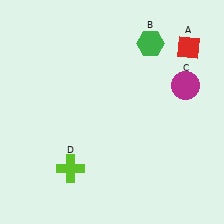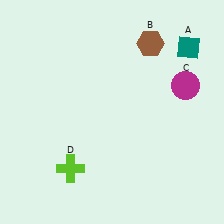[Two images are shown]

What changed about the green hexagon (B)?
In Image 1, B is green. In Image 2, it changed to brown.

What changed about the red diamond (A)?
In Image 1, A is red. In Image 2, it changed to teal.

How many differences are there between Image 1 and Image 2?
There are 2 differences between the two images.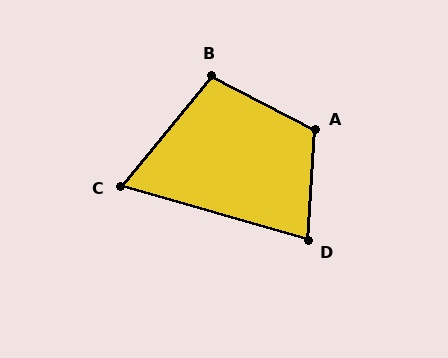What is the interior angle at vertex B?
Approximately 102 degrees (obtuse).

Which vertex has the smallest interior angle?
C, at approximately 66 degrees.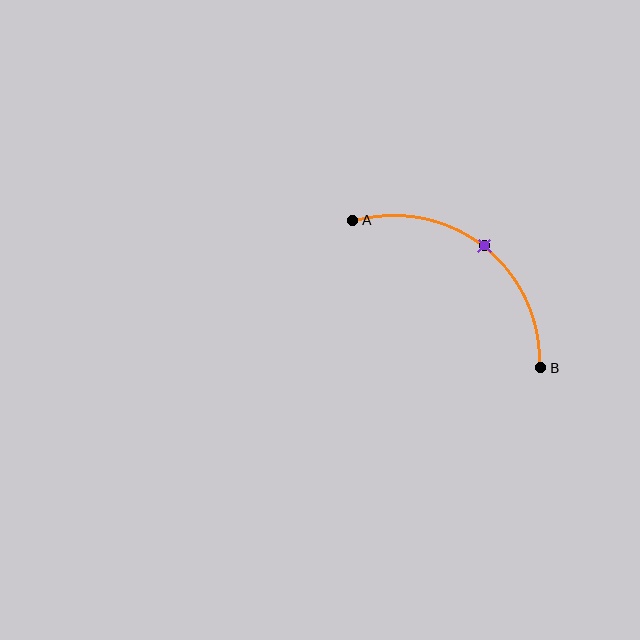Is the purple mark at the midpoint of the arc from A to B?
Yes. The purple mark lies on the arc at equal arc-length from both A and B — it is the arc midpoint.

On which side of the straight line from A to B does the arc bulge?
The arc bulges above and to the right of the straight line connecting A and B.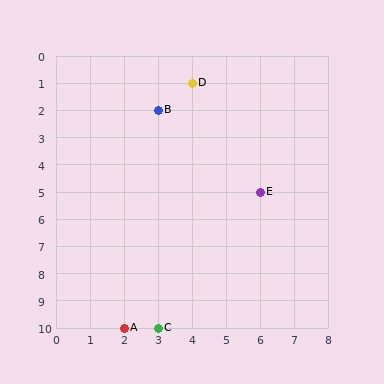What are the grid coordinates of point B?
Point B is at grid coordinates (3, 2).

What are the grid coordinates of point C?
Point C is at grid coordinates (3, 10).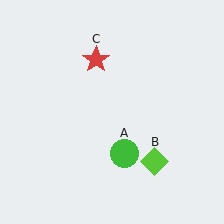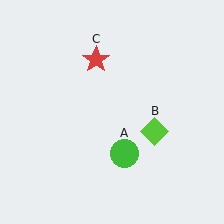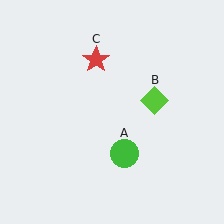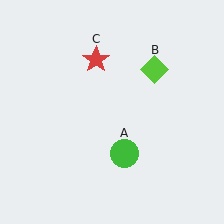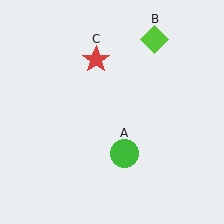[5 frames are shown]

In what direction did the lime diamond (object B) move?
The lime diamond (object B) moved up.